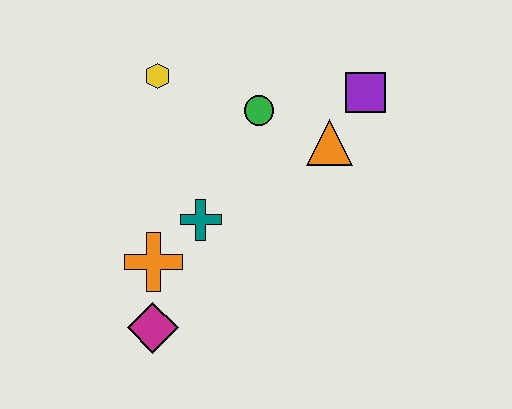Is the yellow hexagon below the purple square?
No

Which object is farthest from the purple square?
The magenta diamond is farthest from the purple square.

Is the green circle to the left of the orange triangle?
Yes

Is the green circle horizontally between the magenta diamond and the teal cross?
No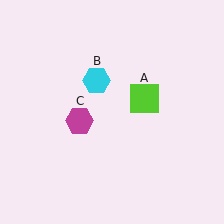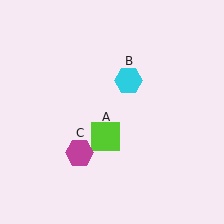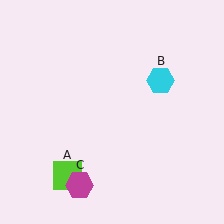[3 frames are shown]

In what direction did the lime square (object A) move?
The lime square (object A) moved down and to the left.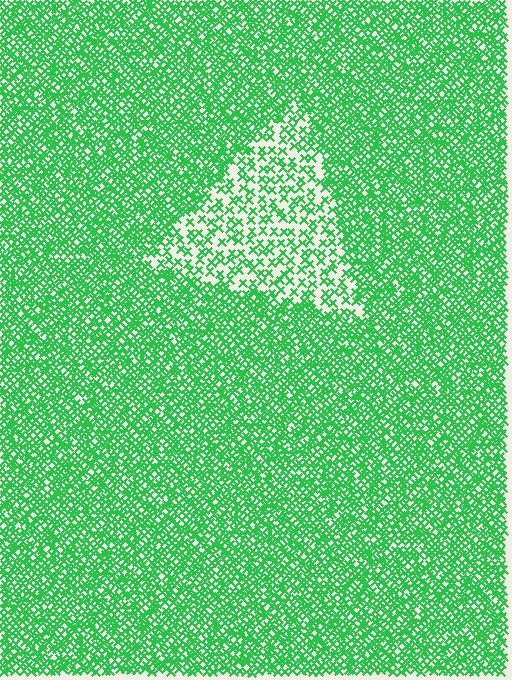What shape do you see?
I see a triangle.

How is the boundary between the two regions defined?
The boundary is defined by a change in element density (approximately 2.3x ratio). All elements are the same color, size, and shape.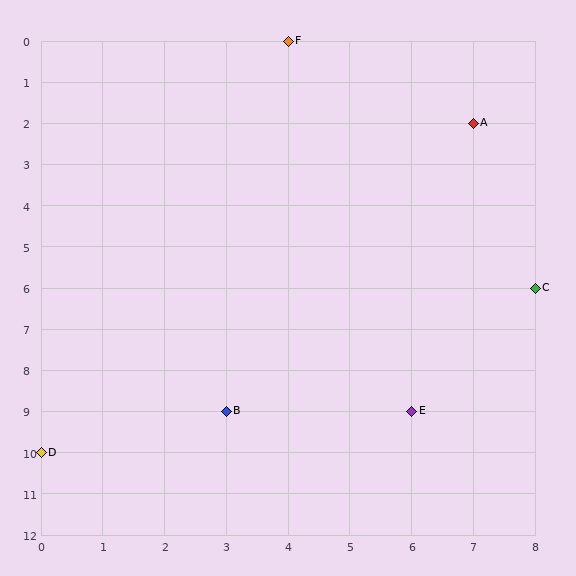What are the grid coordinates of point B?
Point B is at grid coordinates (3, 9).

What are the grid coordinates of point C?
Point C is at grid coordinates (8, 6).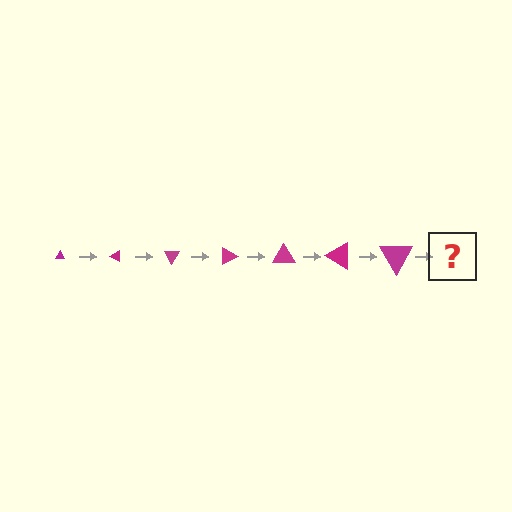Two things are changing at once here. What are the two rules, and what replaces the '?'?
The two rules are that the triangle grows larger each step and it rotates 30 degrees each step. The '?' should be a triangle, larger than the previous one and rotated 210 degrees from the start.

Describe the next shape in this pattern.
It should be a triangle, larger than the previous one and rotated 210 degrees from the start.